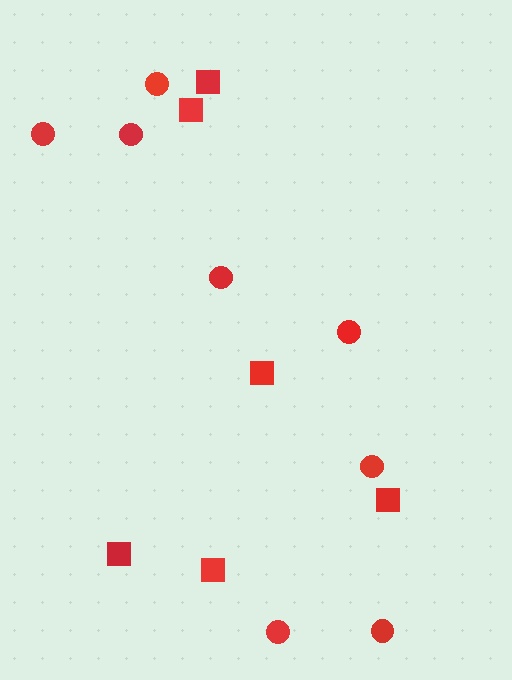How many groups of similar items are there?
There are 2 groups: one group of squares (6) and one group of circles (8).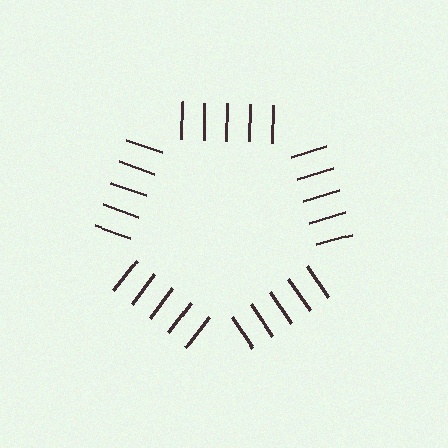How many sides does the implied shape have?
5 sides — the line-ends trace a pentagon.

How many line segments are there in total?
25 — 5 along each of the 5 edges.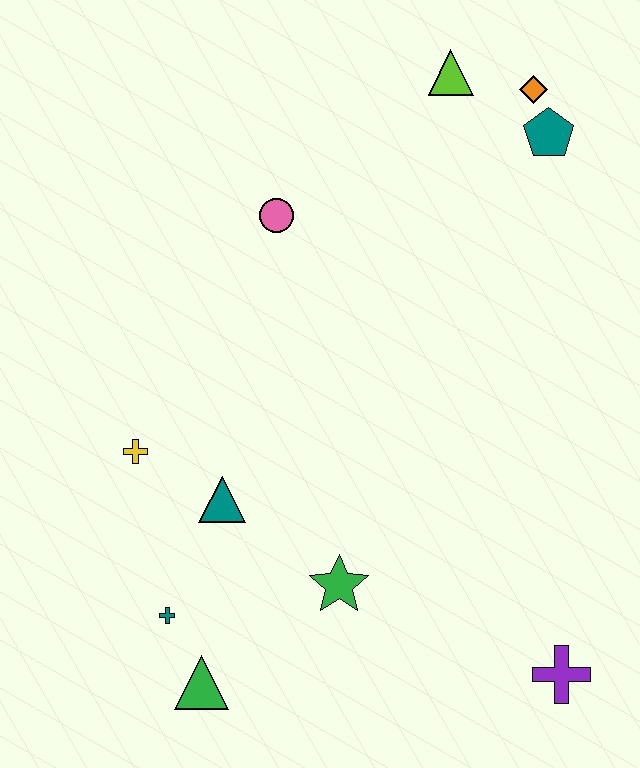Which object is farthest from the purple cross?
The lime triangle is farthest from the purple cross.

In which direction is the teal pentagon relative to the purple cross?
The teal pentagon is above the purple cross.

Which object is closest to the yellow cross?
The teal triangle is closest to the yellow cross.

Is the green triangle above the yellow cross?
No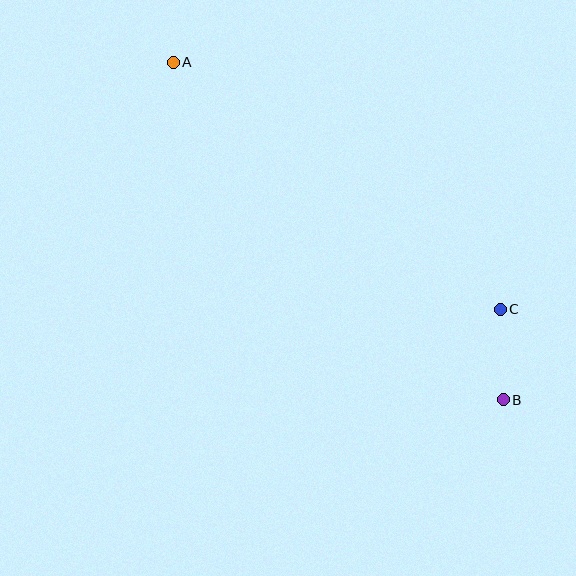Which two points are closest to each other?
Points B and C are closest to each other.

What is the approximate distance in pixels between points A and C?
The distance between A and C is approximately 409 pixels.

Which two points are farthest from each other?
Points A and B are farthest from each other.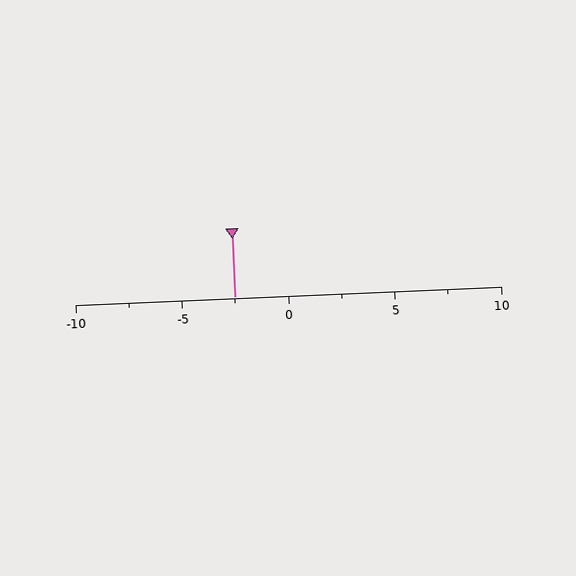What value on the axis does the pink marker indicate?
The marker indicates approximately -2.5.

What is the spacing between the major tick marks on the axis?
The major ticks are spaced 5 apart.